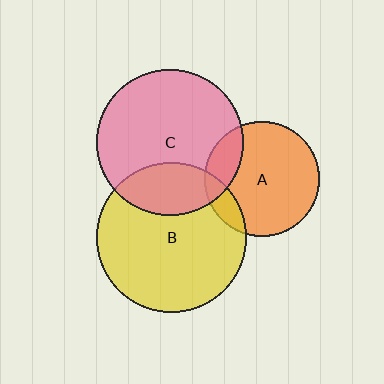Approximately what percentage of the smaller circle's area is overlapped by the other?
Approximately 20%.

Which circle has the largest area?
Circle B (yellow).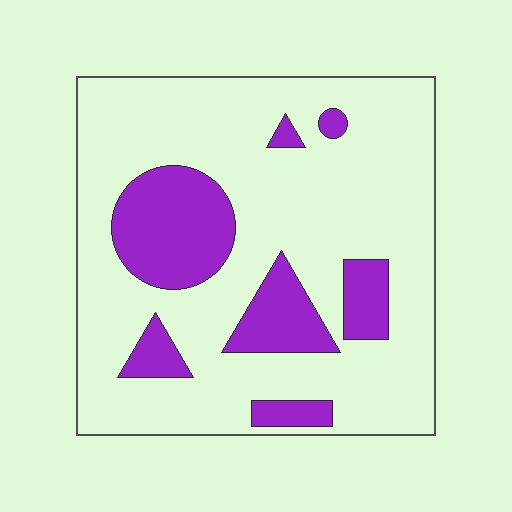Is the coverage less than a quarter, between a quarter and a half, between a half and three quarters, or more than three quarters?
Less than a quarter.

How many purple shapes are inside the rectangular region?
7.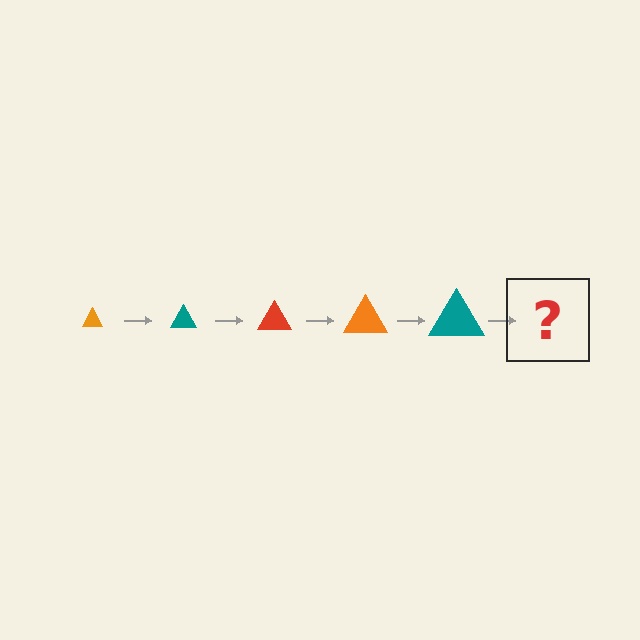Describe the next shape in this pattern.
It should be a red triangle, larger than the previous one.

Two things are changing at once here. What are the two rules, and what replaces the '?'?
The two rules are that the triangle grows larger each step and the color cycles through orange, teal, and red. The '?' should be a red triangle, larger than the previous one.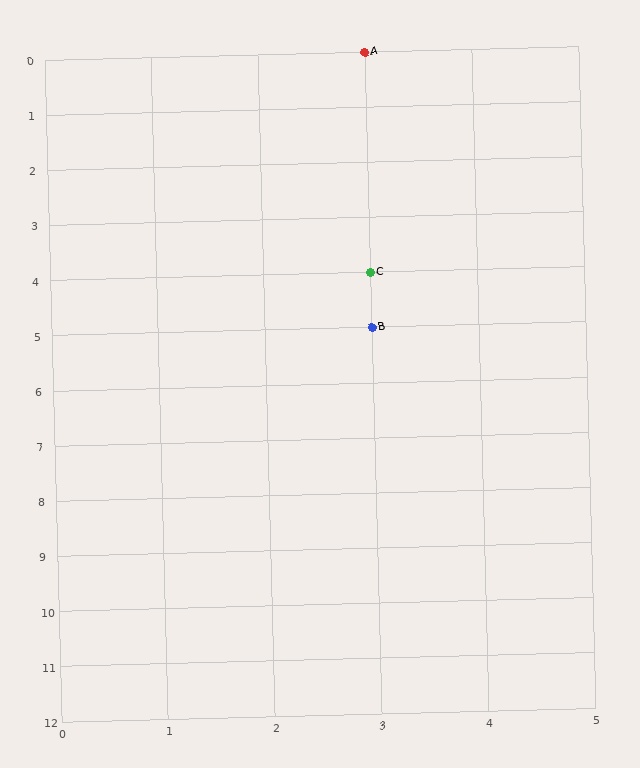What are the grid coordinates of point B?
Point B is at grid coordinates (3, 5).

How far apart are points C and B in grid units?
Points C and B are 1 row apart.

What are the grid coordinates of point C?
Point C is at grid coordinates (3, 4).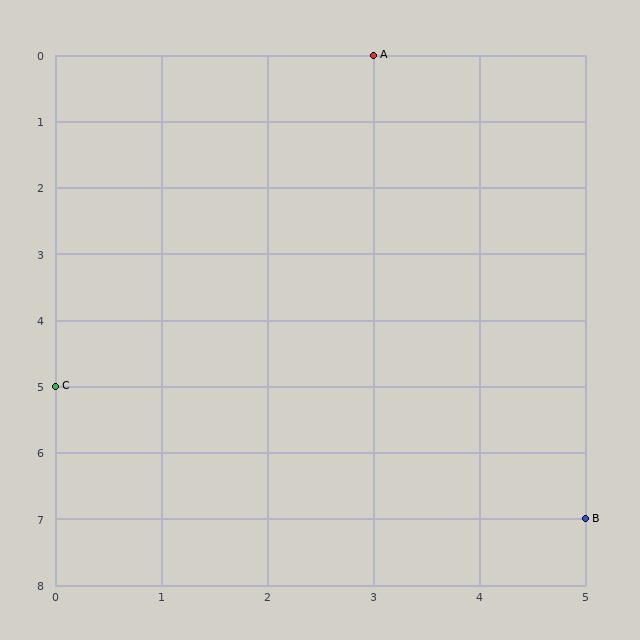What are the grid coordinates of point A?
Point A is at grid coordinates (3, 0).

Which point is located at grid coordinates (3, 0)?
Point A is at (3, 0).